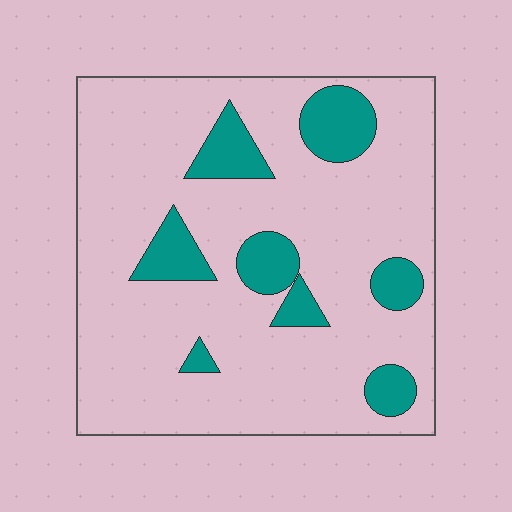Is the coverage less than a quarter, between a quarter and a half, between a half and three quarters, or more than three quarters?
Less than a quarter.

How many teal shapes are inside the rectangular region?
8.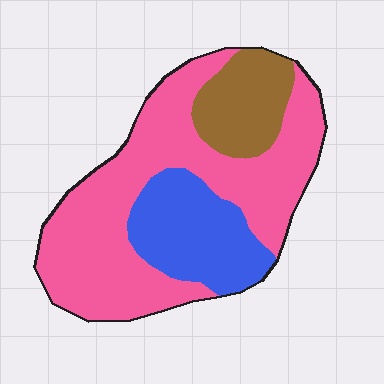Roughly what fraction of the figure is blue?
Blue takes up about one quarter (1/4) of the figure.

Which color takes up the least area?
Brown, at roughly 15%.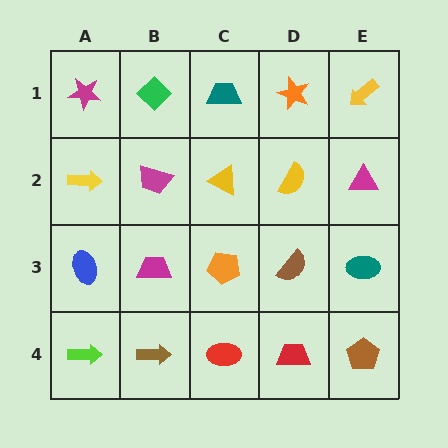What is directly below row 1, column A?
A yellow arrow.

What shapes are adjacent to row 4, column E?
A teal ellipse (row 3, column E), a red trapezoid (row 4, column D).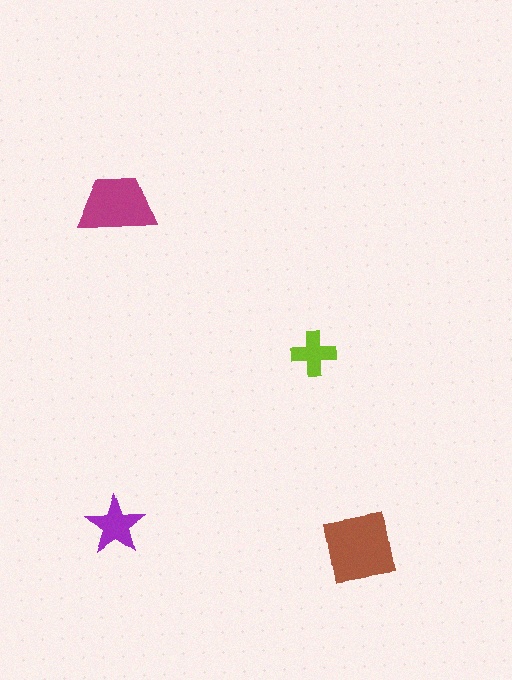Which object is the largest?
The brown square.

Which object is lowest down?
The brown square is bottommost.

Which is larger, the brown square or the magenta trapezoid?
The brown square.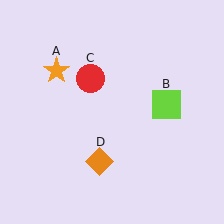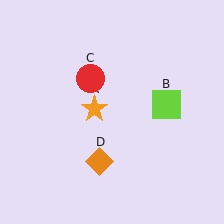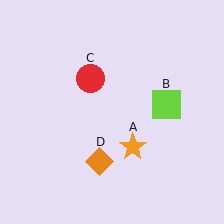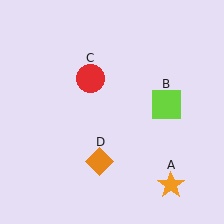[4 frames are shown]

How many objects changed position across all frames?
1 object changed position: orange star (object A).